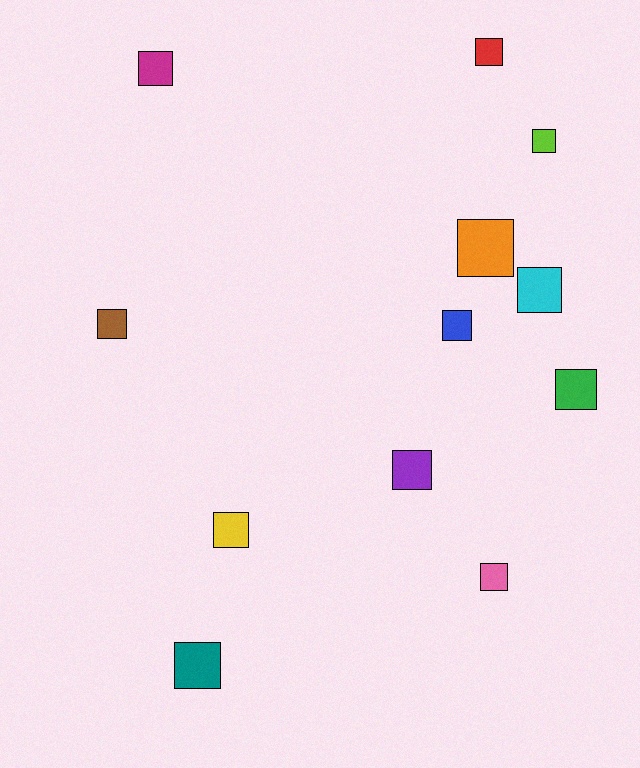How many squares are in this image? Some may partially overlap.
There are 12 squares.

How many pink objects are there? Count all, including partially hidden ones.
There is 1 pink object.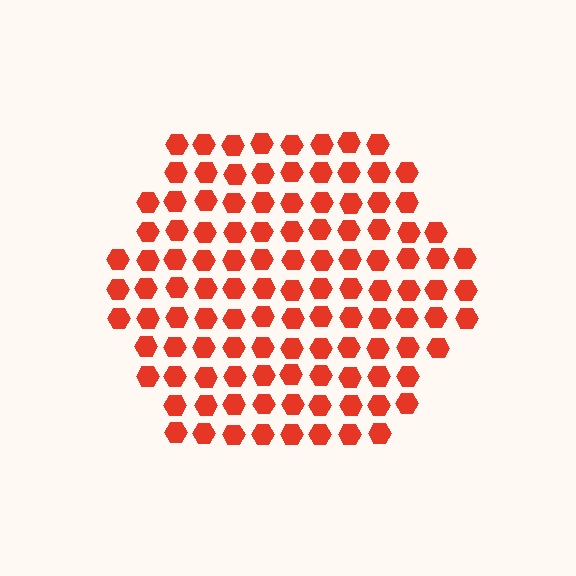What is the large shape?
The large shape is a hexagon.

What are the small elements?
The small elements are hexagons.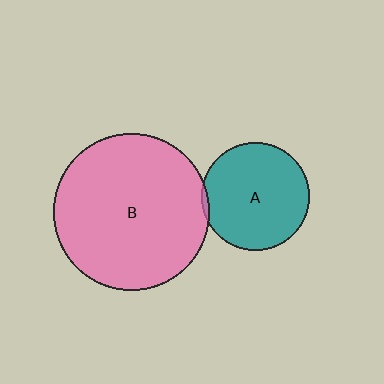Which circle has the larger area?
Circle B (pink).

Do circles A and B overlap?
Yes.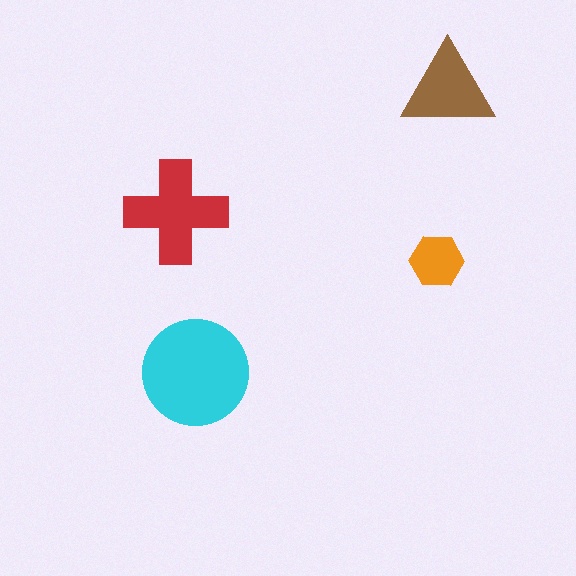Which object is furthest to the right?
The brown triangle is rightmost.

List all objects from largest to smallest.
The cyan circle, the red cross, the brown triangle, the orange hexagon.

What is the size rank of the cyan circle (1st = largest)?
1st.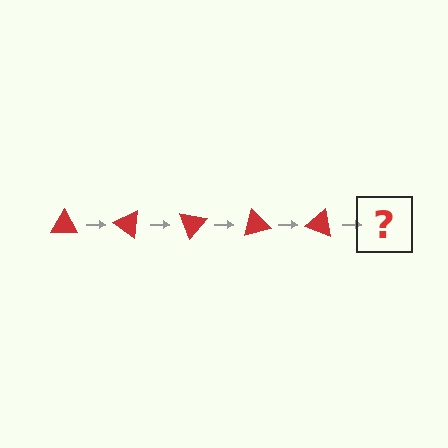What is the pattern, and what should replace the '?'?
The pattern is that the triangle rotates 35 degrees each step. The '?' should be a red triangle rotated 175 degrees.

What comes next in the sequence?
The next element should be a red triangle rotated 175 degrees.